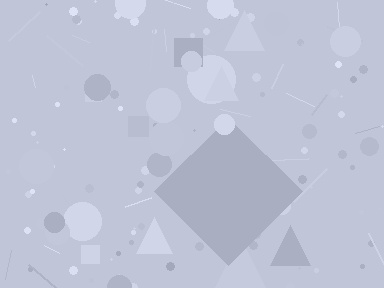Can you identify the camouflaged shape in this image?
The camouflaged shape is a diamond.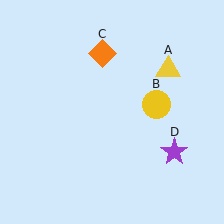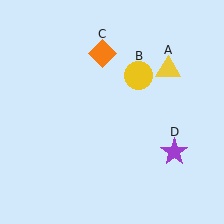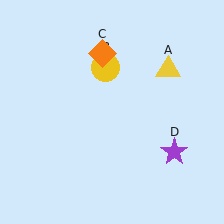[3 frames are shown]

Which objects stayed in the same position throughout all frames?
Yellow triangle (object A) and orange diamond (object C) and purple star (object D) remained stationary.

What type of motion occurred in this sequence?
The yellow circle (object B) rotated counterclockwise around the center of the scene.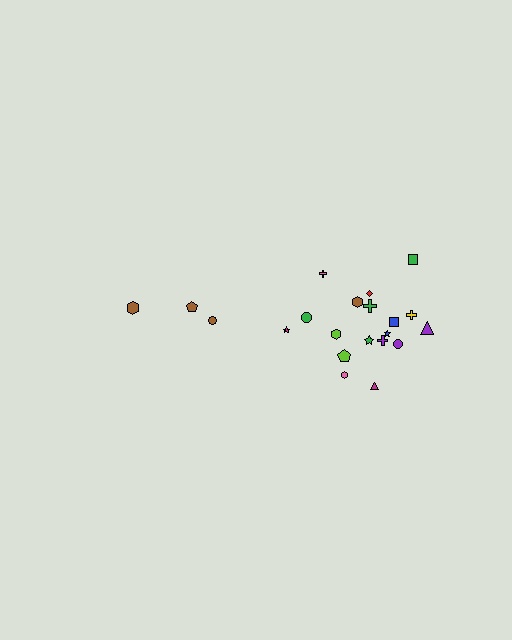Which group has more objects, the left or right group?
The right group.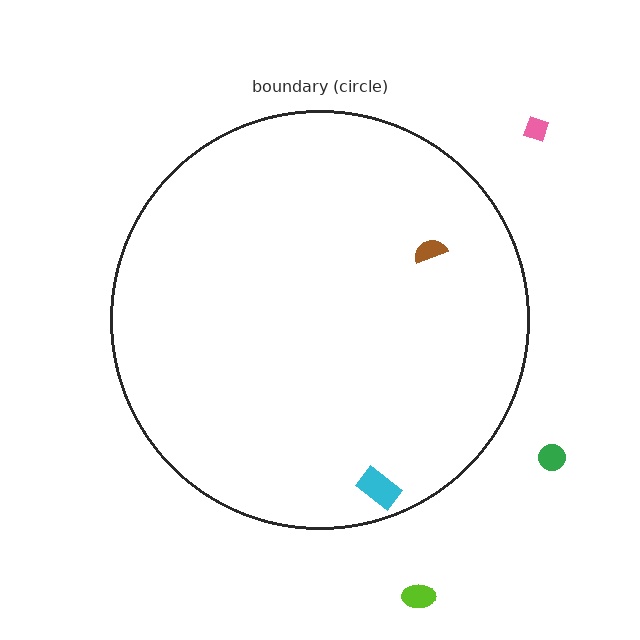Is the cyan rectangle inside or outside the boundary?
Inside.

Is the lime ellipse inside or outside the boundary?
Outside.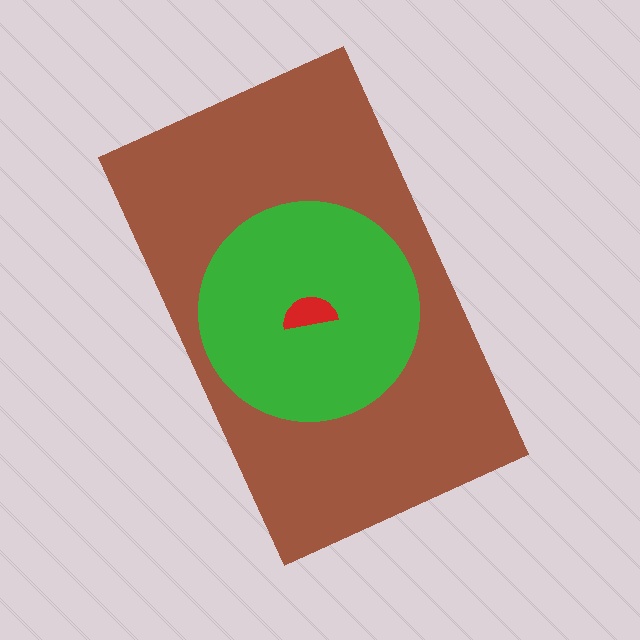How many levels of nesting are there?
3.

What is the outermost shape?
The brown rectangle.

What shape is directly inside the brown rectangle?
The green circle.